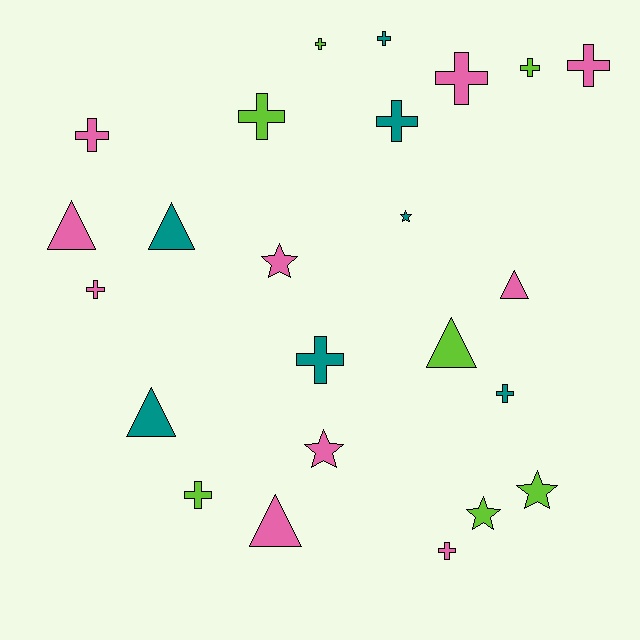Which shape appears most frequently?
Cross, with 13 objects.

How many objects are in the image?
There are 24 objects.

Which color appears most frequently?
Pink, with 10 objects.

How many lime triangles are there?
There is 1 lime triangle.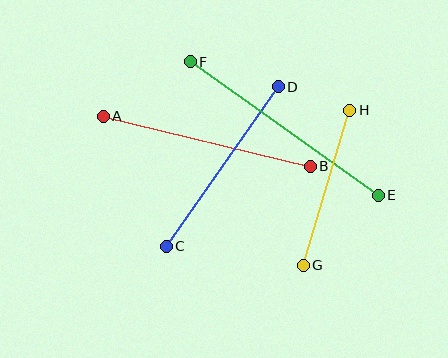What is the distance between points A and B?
The distance is approximately 213 pixels.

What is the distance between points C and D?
The distance is approximately 195 pixels.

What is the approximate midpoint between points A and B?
The midpoint is at approximately (207, 141) pixels.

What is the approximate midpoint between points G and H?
The midpoint is at approximately (326, 188) pixels.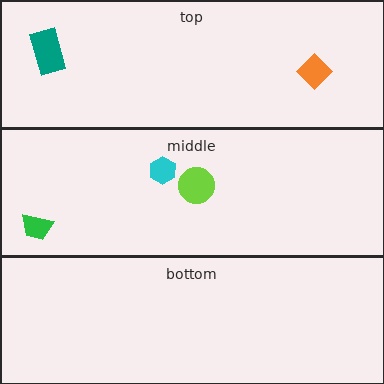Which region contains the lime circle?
The middle region.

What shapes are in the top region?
The orange diamond, the teal rectangle.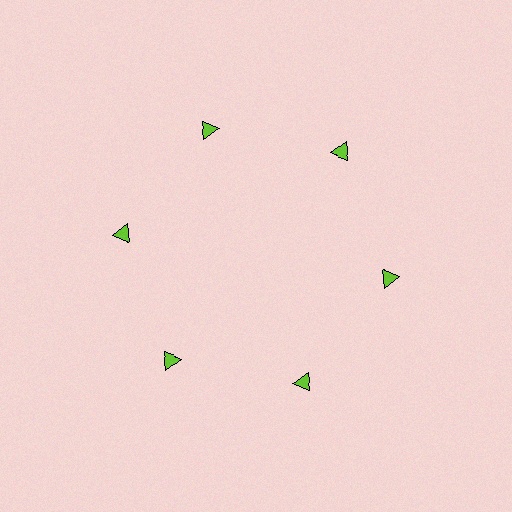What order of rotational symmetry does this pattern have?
This pattern has 6-fold rotational symmetry.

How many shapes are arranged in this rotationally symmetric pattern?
There are 6 shapes, arranged in 6 groups of 1.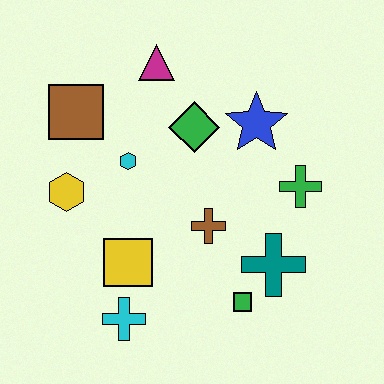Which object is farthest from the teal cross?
The brown square is farthest from the teal cross.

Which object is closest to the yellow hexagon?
The cyan hexagon is closest to the yellow hexagon.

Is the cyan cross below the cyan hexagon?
Yes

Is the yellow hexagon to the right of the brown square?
No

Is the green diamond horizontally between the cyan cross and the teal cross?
Yes